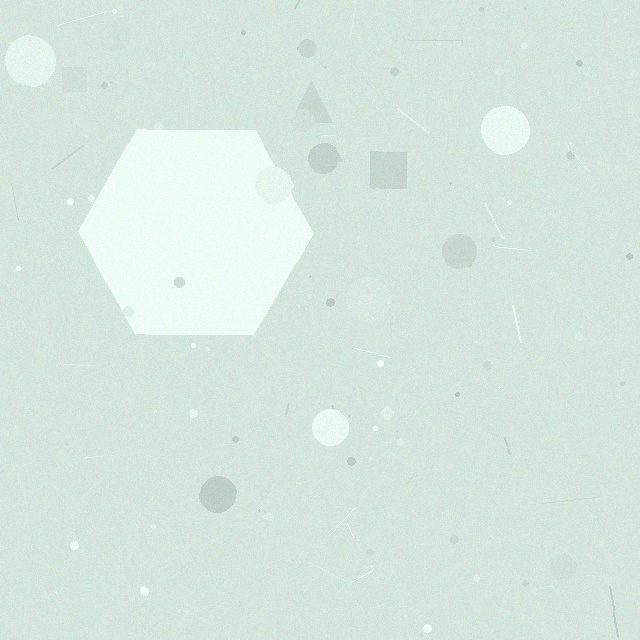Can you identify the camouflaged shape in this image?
The camouflaged shape is a hexagon.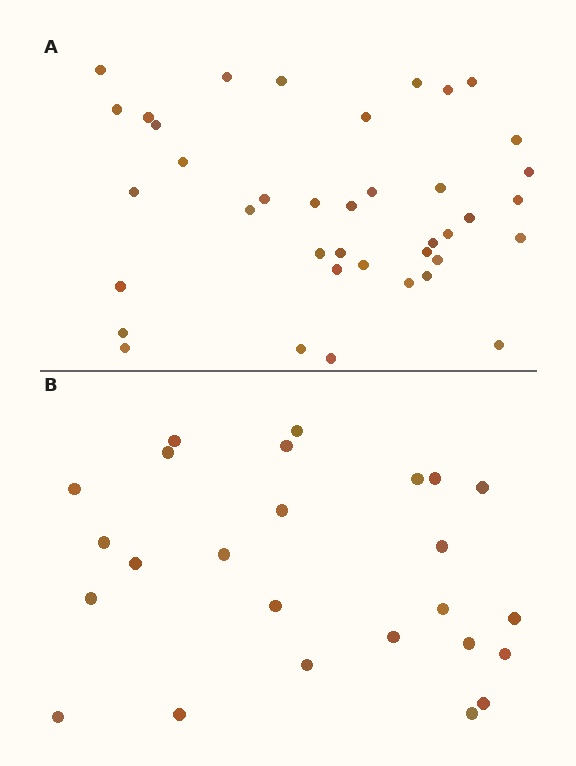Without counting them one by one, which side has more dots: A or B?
Region A (the top region) has more dots.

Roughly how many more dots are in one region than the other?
Region A has approximately 15 more dots than region B.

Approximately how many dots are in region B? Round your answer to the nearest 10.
About 20 dots. (The exact count is 25, which rounds to 20.)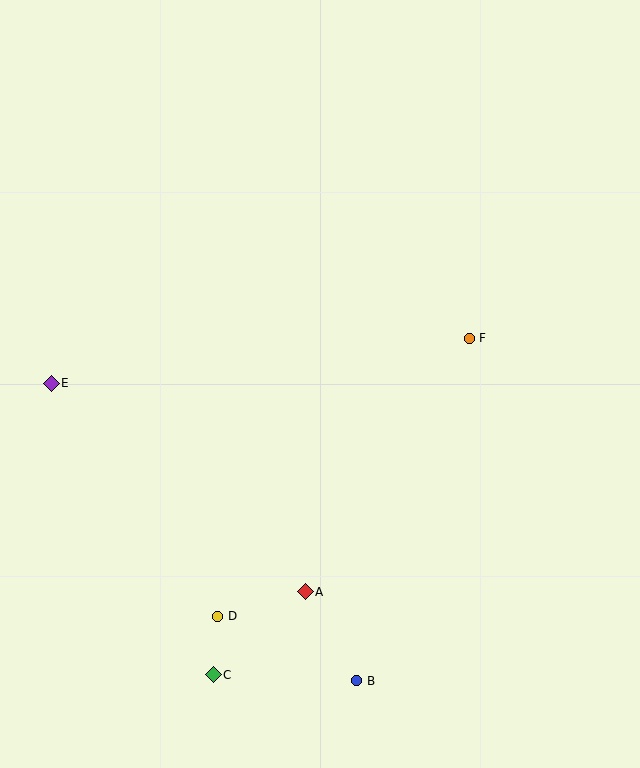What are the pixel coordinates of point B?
Point B is at (357, 681).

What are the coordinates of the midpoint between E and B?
The midpoint between E and B is at (204, 532).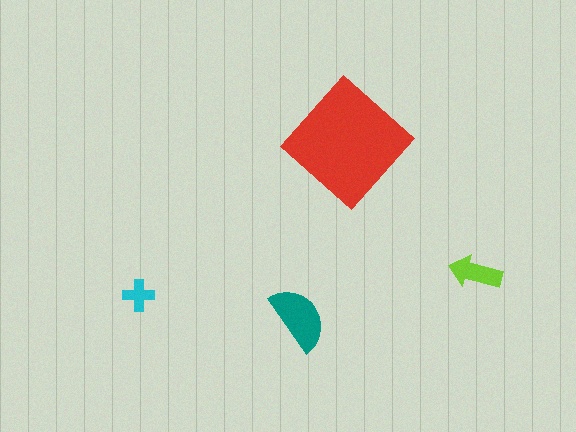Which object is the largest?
The red diamond.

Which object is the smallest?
The cyan cross.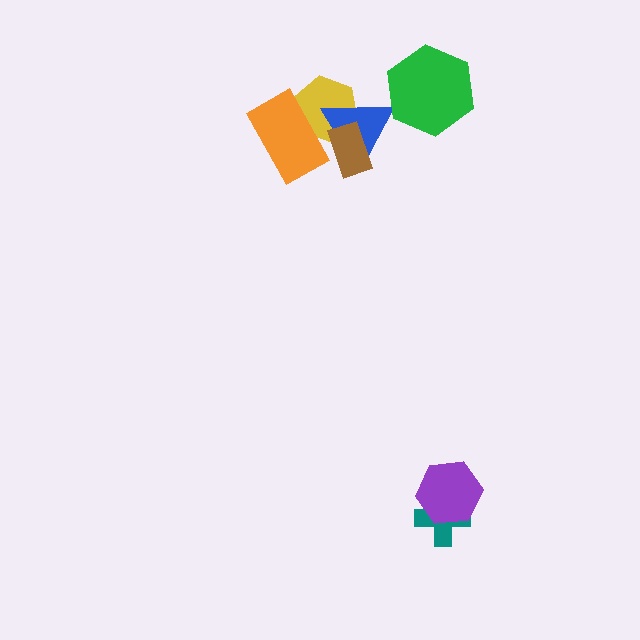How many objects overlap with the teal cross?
1 object overlaps with the teal cross.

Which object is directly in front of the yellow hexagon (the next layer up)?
The orange rectangle is directly in front of the yellow hexagon.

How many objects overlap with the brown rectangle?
2 objects overlap with the brown rectangle.